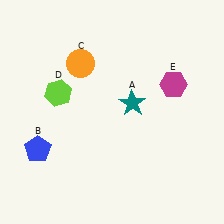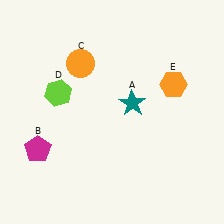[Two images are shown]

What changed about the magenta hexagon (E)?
In Image 1, E is magenta. In Image 2, it changed to orange.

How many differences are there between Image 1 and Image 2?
There are 2 differences between the two images.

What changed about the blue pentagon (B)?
In Image 1, B is blue. In Image 2, it changed to magenta.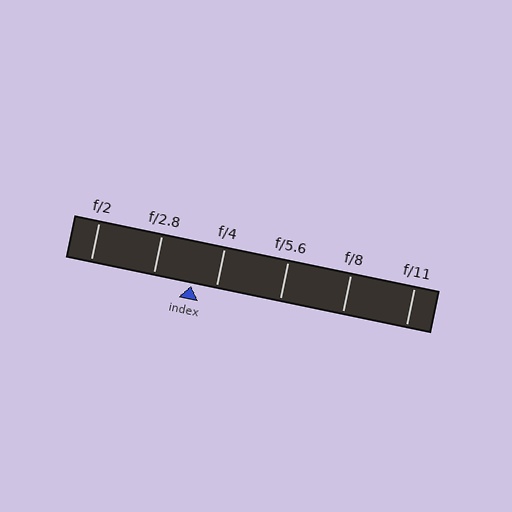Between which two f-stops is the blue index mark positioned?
The index mark is between f/2.8 and f/4.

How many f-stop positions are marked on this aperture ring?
There are 6 f-stop positions marked.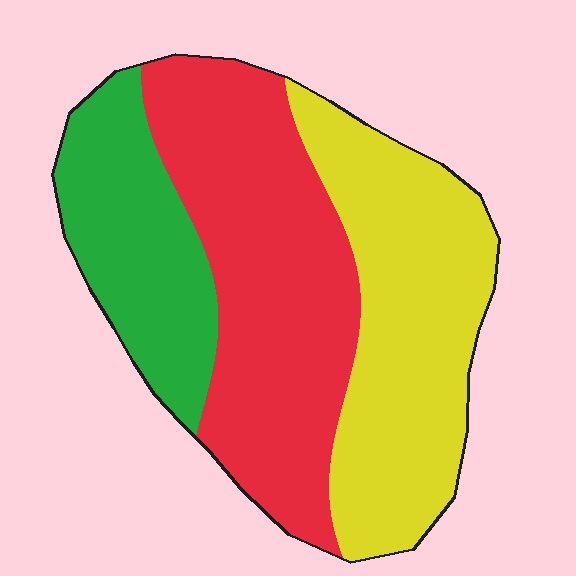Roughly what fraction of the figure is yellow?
Yellow takes up about three eighths (3/8) of the figure.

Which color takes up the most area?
Red, at roughly 40%.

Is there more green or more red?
Red.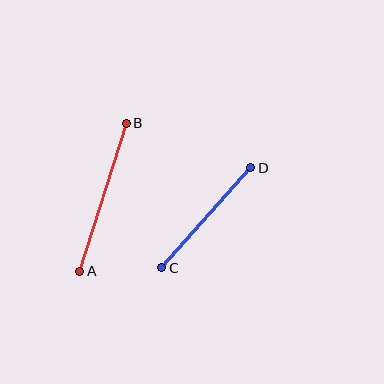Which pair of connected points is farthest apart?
Points A and B are farthest apart.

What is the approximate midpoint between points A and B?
The midpoint is at approximately (103, 197) pixels.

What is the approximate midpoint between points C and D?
The midpoint is at approximately (206, 218) pixels.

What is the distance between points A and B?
The distance is approximately 155 pixels.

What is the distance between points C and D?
The distance is approximately 134 pixels.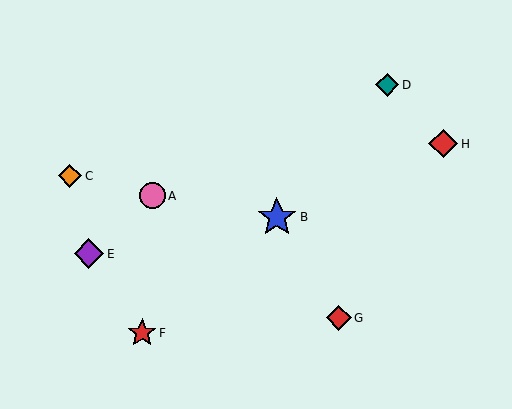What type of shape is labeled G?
Shape G is a red diamond.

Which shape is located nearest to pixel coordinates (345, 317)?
The red diamond (labeled G) at (339, 318) is nearest to that location.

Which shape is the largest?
The blue star (labeled B) is the largest.